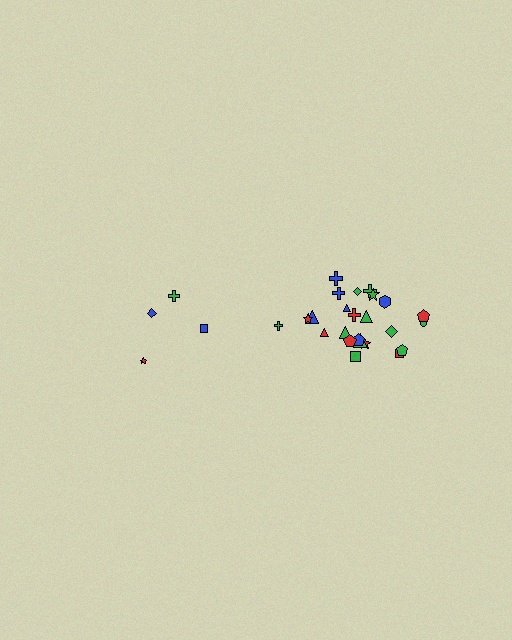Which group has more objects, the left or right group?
The right group.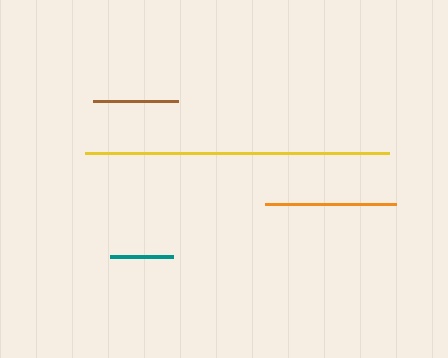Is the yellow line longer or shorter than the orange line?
The yellow line is longer than the orange line.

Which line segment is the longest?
The yellow line is the longest at approximately 305 pixels.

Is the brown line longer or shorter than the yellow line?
The yellow line is longer than the brown line.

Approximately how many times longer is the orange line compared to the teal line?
The orange line is approximately 2.1 times the length of the teal line.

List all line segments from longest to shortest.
From longest to shortest: yellow, orange, brown, teal.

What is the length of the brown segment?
The brown segment is approximately 86 pixels long.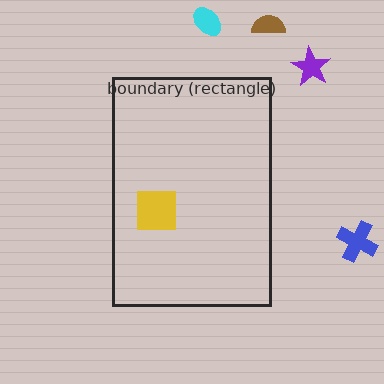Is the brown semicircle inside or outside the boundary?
Outside.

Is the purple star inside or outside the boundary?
Outside.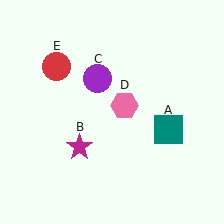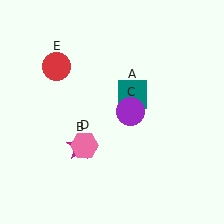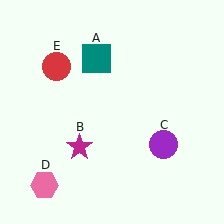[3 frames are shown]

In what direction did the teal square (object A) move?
The teal square (object A) moved up and to the left.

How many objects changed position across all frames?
3 objects changed position: teal square (object A), purple circle (object C), pink hexagon (object D).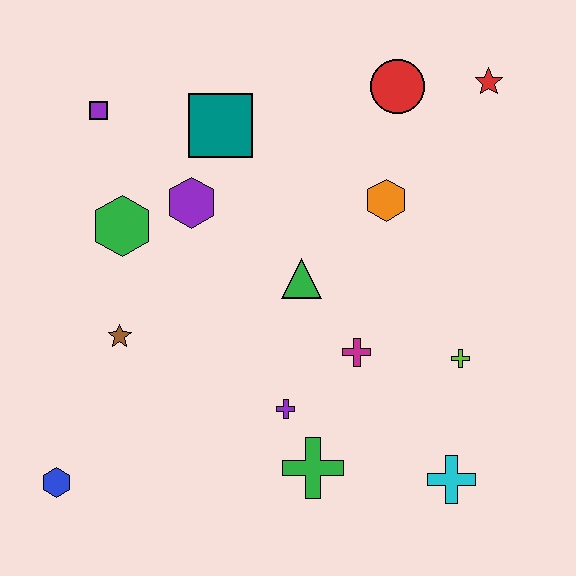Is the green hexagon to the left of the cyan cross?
Yes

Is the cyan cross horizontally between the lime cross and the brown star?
Yes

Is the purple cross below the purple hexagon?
Yes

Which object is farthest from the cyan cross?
The purple square is farthest from the cyan cross.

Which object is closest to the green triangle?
The magenta cross is closest to the green triangle.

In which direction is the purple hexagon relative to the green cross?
The purple hexagon is above the green cross.